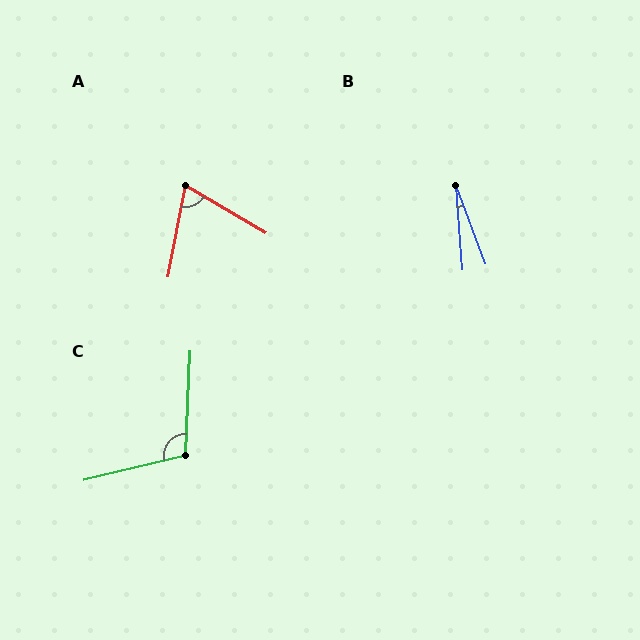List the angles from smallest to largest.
B (16°), A (70°), C (106°).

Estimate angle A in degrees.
Approximately 70 degrees.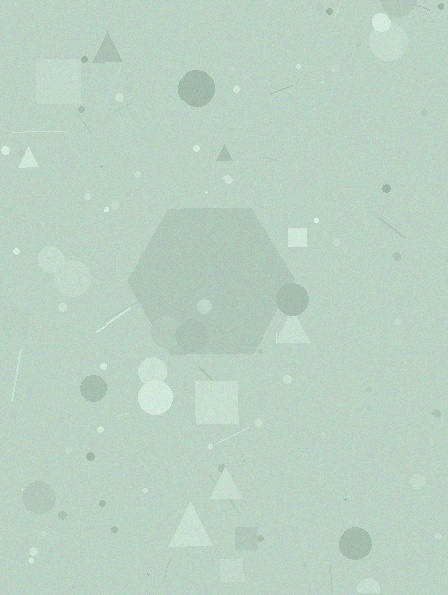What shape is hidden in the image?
A hexagon is hidden in the image.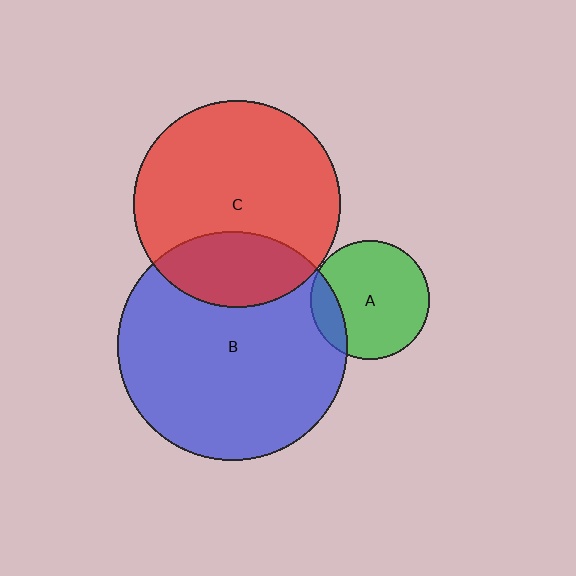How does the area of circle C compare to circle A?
Approximately 3.0 times.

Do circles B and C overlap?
Yes.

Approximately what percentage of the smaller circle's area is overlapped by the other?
Approximately 25%.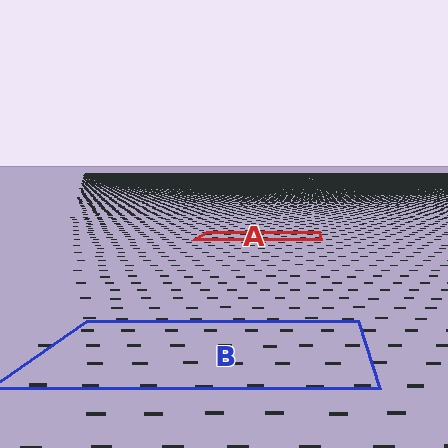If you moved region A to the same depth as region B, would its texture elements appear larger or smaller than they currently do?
They would appear larger. At a closer depth, the same texture elements are projected at a bigger on-screen size.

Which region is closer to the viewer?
Region B is closer. The texture elements there are larger and more spread out.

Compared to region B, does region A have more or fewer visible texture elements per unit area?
Region A has more texture elements per unit area — they are packed more densely because it is farther away.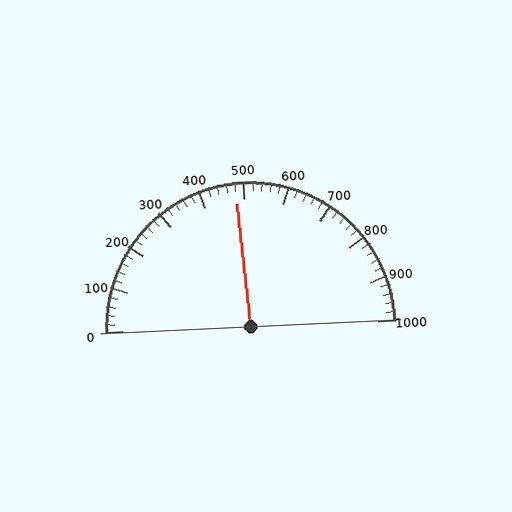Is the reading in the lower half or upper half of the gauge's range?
The reading is in the lower half of the range (0 to 1000).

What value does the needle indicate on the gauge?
The needle indicates approximately 480.